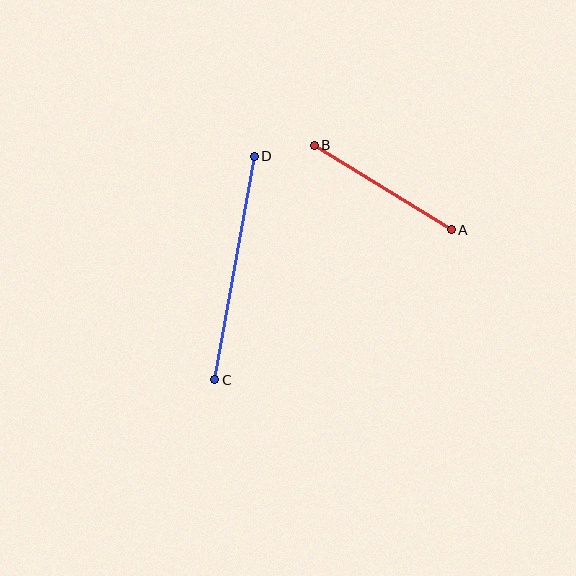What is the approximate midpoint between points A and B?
The midpoint is at approximately (383, 187) pixels.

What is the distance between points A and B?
The distance is approximately 161 pixels.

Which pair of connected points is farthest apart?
Points C and D are farthest apart.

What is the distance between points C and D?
The distance is approximately 227 pixels.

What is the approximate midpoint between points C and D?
The midpoint is at approximately (235, 268) pixels.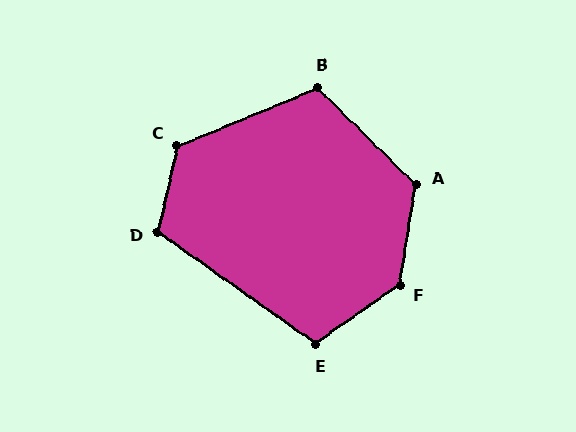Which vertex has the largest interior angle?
F, at approximately 134 degrees.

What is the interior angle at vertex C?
Approximately 125 degrees (obtuse).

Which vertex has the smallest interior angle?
E, at approximately 109 degrees.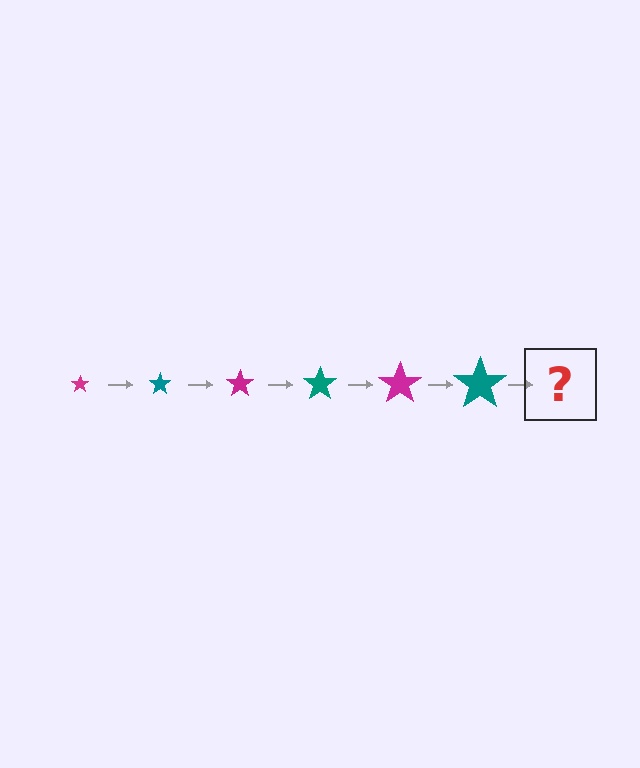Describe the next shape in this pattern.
It should be a magenta star, larger than the previous one.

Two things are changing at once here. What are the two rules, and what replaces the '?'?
The two rules are that the star grows larger each step and the color cycles through magenta and teal. The '?' should be a magenta star, larger than the previous one.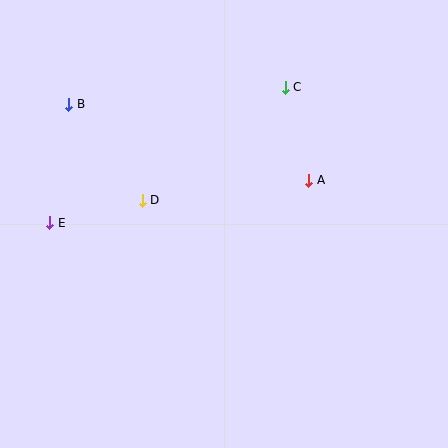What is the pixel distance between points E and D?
The distance between E and D is 95 pixels.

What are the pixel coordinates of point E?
Point E is at (50, 223).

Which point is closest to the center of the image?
Point D at (142, 200) is closest to the center.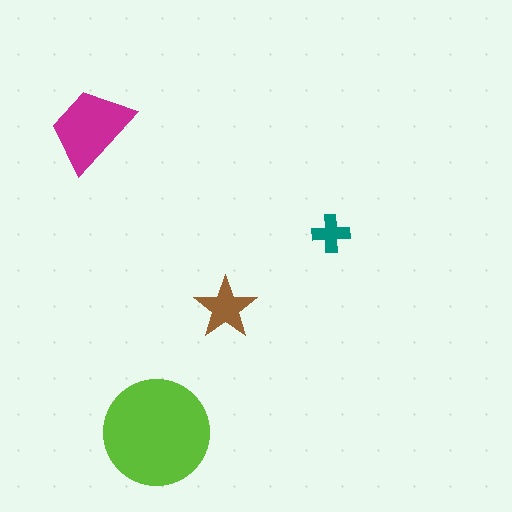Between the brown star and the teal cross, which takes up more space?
The brown star.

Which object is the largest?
The lime circle.